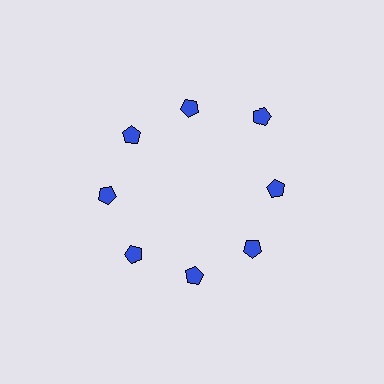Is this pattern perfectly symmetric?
No. The 8 blue pentagons are arranged in a ring, but one element near the 2 o'clock position is pushed outward from the center, breaking the 8-fold rotational symmetry.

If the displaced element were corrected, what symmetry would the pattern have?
It would have 8-fold rotational symmetry — the pattern would map onto itself every 45 degrees.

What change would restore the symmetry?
The symmetry would be restored by moving it inward, back onto the ring so that all 8 pentagons sit at equal angles and equal distance from the center.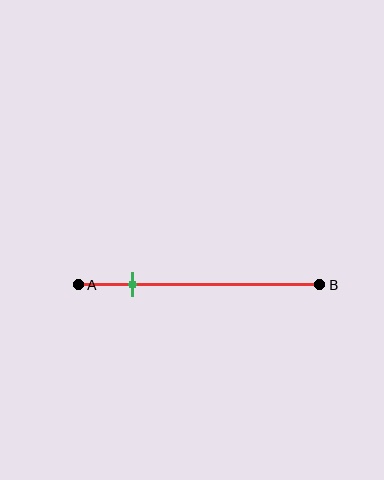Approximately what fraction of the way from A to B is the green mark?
The green mark is approximately 20% of the way from A to B.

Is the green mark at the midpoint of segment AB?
No, the mark is at about 20% from A, not at the 50% midpoint.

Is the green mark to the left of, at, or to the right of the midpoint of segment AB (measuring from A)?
The green mark is to the left of the midpoint of segment AB.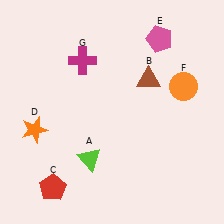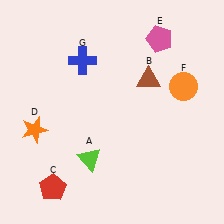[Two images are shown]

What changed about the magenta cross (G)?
In Image 1, G is magenta. In Image 2, it changed to blue.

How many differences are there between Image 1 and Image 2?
There is 1 difference between the two images.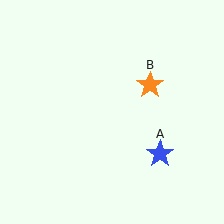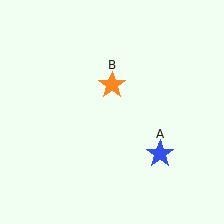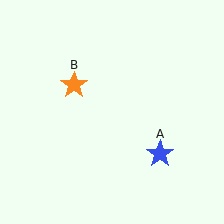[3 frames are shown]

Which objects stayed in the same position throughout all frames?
Blue star (object A) remained stationary.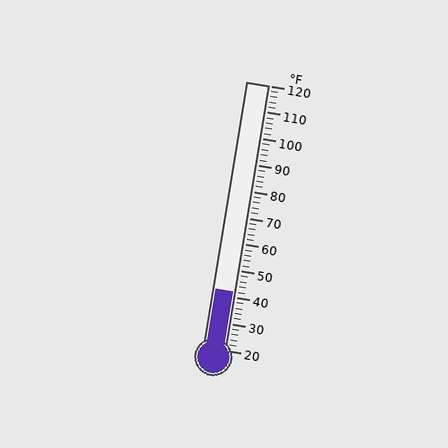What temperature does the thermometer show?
The thermometer shows approximately 42°F.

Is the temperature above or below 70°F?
The temperature is below 70°F.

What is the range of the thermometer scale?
The thermometer scale ranges from 20°F to 120°F.